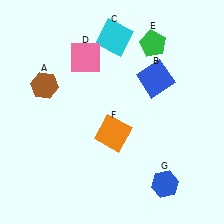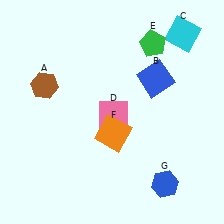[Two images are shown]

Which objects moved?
The objects that moved are: the cyan square (C), the pink square (D).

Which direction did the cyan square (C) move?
The cyan square (C) moved right.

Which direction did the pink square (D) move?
The pink square (D) moved down.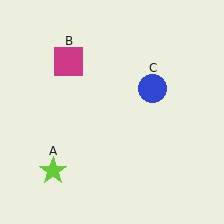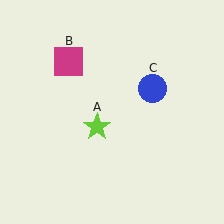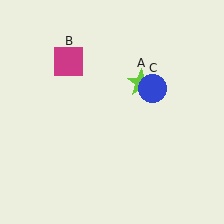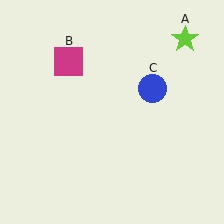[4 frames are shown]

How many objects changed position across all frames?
1 object changed position: lime star (object A).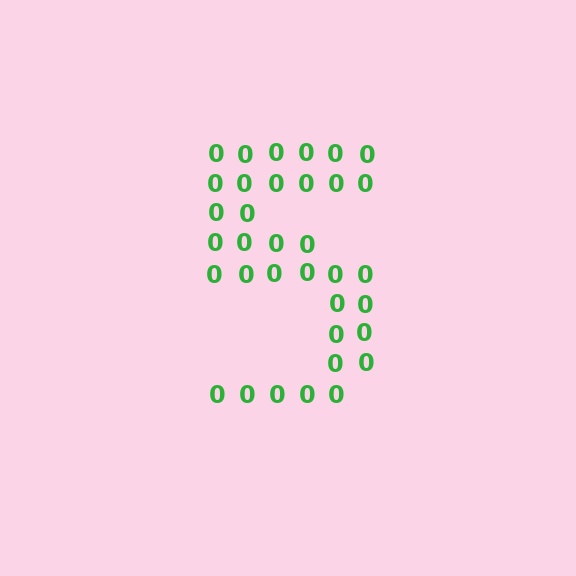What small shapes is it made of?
It is made of small digit 0's.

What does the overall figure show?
The overall figure shows the digit 5.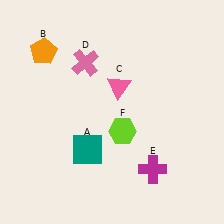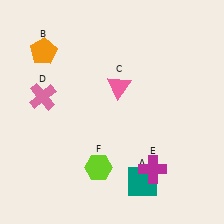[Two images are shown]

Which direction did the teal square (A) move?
The teal square (A) moved right.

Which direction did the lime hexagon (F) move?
The lime hexagon (F) moved down.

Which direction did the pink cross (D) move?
The pink cross (D) moved left.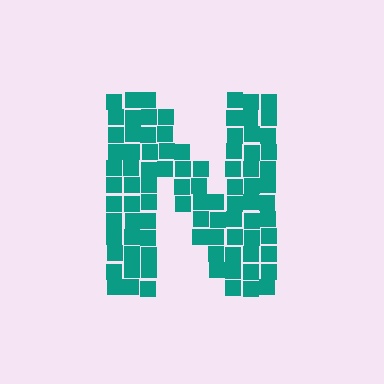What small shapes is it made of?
It is made of small squares.